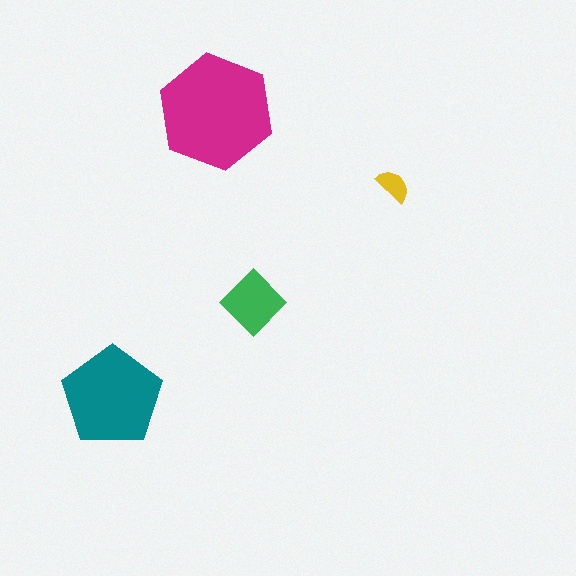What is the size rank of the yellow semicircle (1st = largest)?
4th.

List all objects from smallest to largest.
The yellow semicircle, the green diamond, the teal pentagon, the magenta hexagon.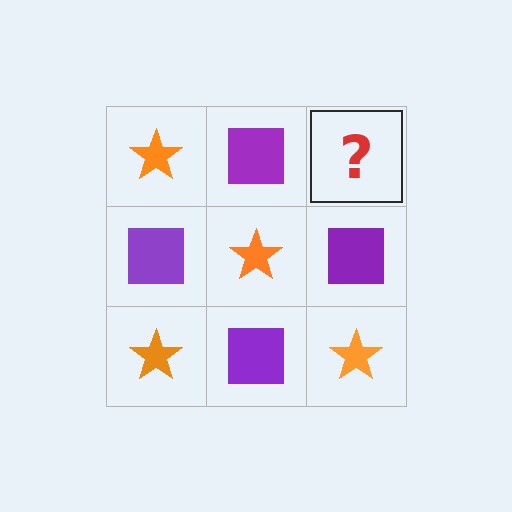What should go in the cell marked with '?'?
The missing cell should contain an orange star.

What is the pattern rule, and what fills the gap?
The rule is that it alternates orange star and purple square in a checkerboard pattern. The gap should be filled with an orange star.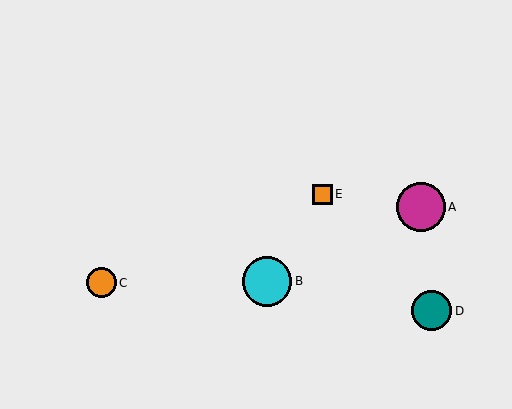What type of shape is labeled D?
Shape D is a teal circle.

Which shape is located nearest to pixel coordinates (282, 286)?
The cyan circle (labeled B) at (267, 281) is nearest to that location.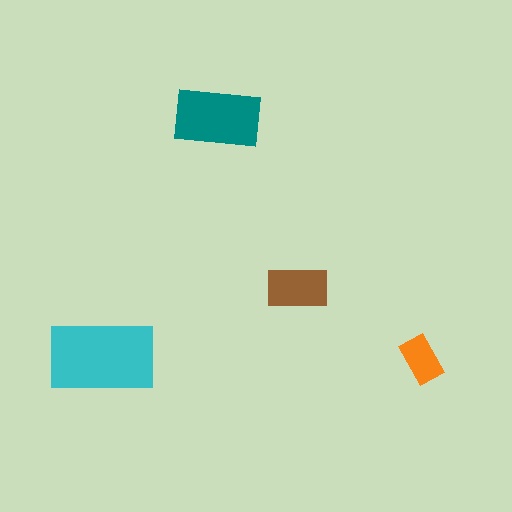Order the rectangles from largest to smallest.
the cyan one, the teal one, the brown one, the orange one.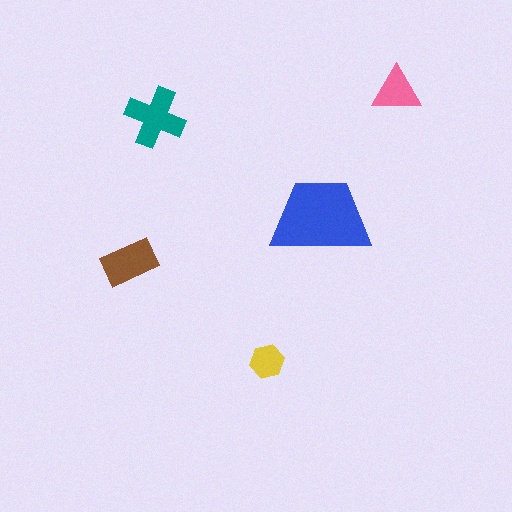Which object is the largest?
The blue trapezoid.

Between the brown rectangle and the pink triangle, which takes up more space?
The brown rectangle.